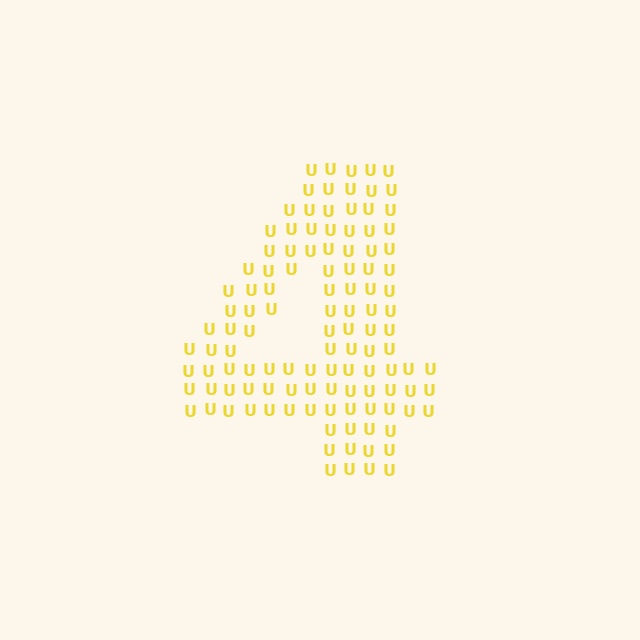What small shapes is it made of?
It is made of small letter U's.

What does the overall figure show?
The overall figure shows the digit 4.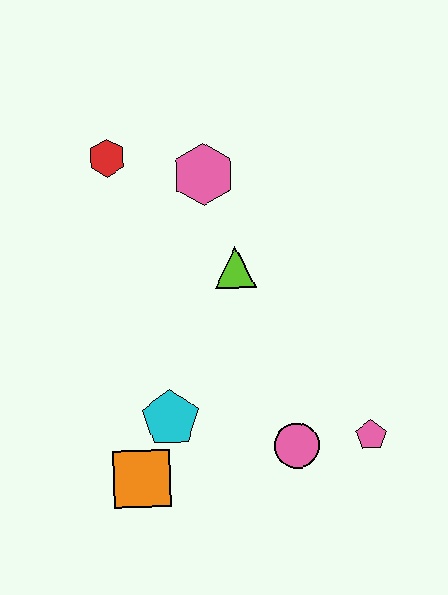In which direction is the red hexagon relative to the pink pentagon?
The red hexagon is above the pink pentagon.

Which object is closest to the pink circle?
The pink pentagon is closest to the pink circle.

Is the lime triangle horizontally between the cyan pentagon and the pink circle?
Yes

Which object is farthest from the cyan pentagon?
The red hexagon is farthest from the cyan pentagon.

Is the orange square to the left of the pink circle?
Yes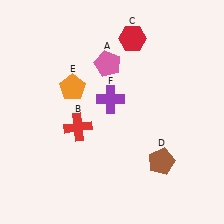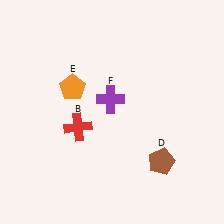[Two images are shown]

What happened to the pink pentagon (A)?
The pink pentagon (A) was removed in Image 2. It was in the top-left area of Image 1.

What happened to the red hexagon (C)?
The red hexagon (C) was removed in Image 2. It was in the top-right area of Image 1.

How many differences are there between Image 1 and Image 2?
There are 2 differences between the two images.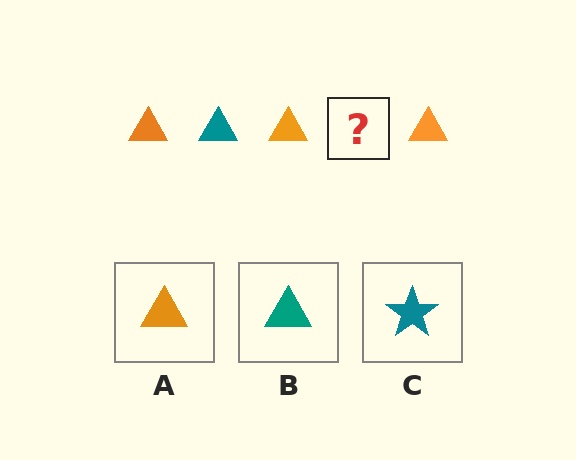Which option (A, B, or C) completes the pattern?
B.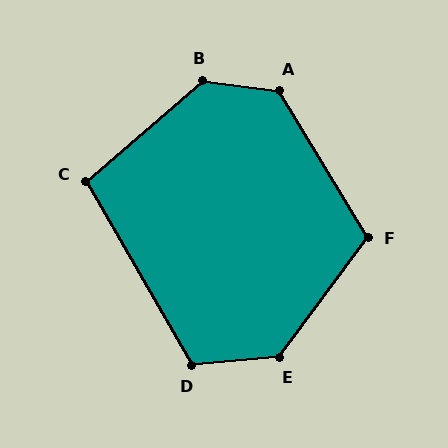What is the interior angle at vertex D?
Approximately 115 degrees (obtuse).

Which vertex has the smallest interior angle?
C, at approximately 101 degrees.